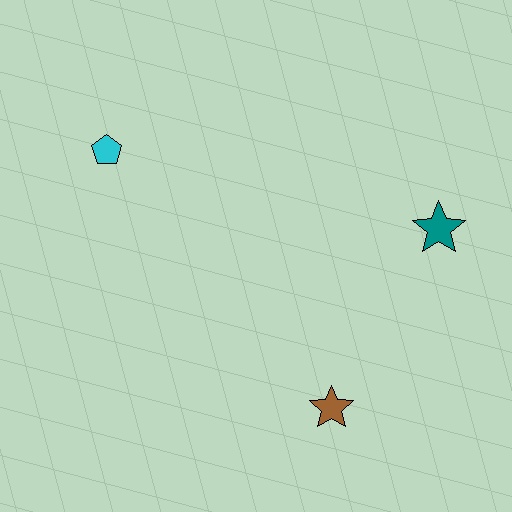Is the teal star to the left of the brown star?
No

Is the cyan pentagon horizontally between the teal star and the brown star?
No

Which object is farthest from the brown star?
The cyan pentagon is farthest from the brown star.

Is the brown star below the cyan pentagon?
Yes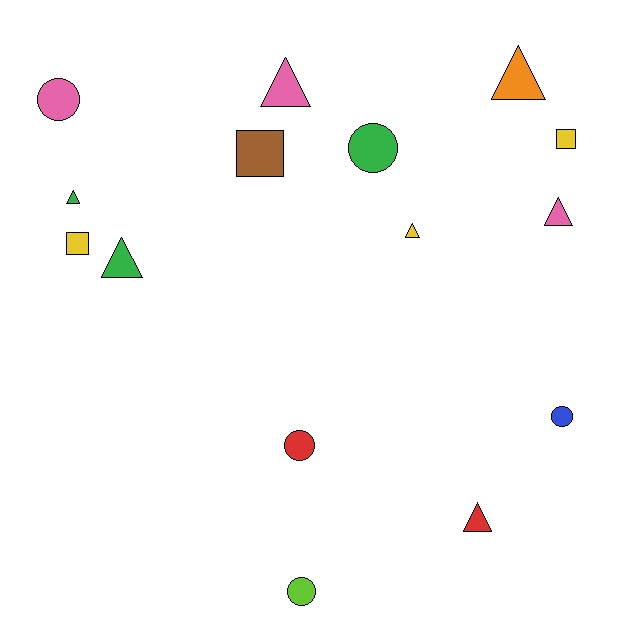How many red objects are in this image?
There are 2 red objects.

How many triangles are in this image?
There are 7 triangles.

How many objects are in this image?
There are 15 objects.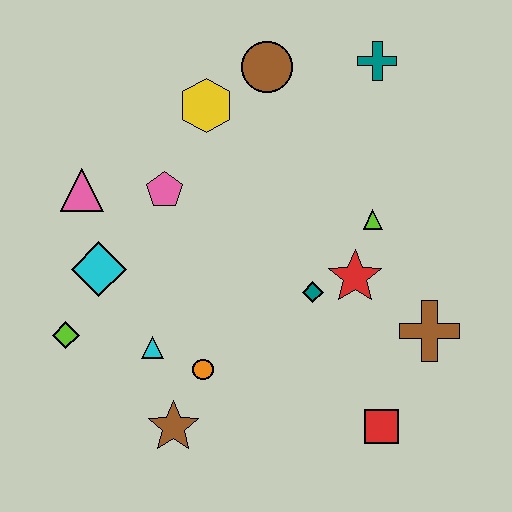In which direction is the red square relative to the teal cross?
The red square is below the teal cross.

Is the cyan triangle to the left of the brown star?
Yes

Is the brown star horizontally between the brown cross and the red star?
No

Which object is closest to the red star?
The teal diamond is closest to the red star.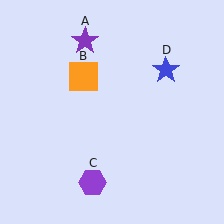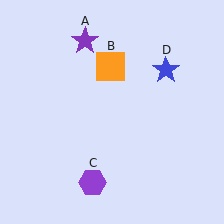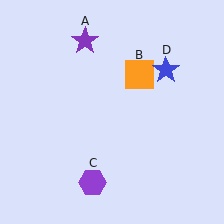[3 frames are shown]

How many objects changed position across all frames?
1 object changed position: orange square (object B).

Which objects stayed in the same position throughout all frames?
Purple star (object A) and purple hexagon (object C) and blue star (object D) remained stationary.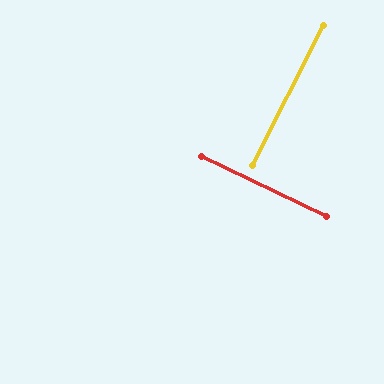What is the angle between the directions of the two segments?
Approximately 89 degrees.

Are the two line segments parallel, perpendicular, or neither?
Perpendicular — they meet at approximately 89°.